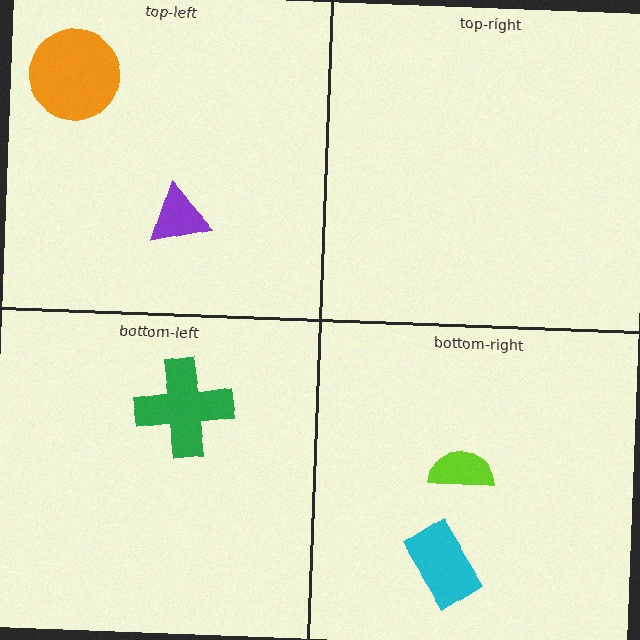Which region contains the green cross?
The bottom-left region.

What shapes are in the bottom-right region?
The cyan rectangle, the lime semicircle.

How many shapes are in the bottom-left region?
1.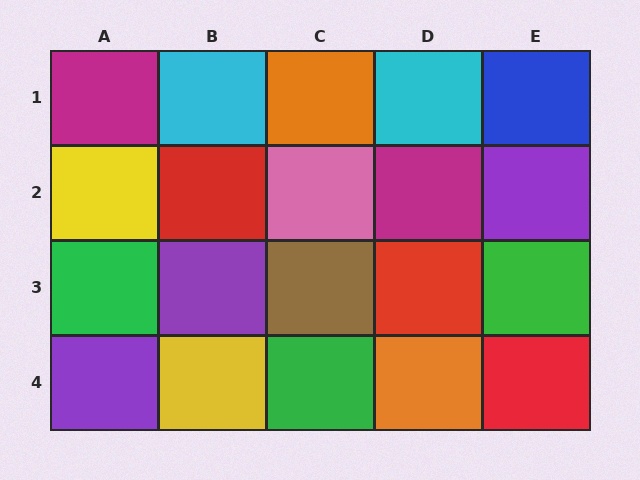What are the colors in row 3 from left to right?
Green, purple, brown, red, green.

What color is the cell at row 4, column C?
Green.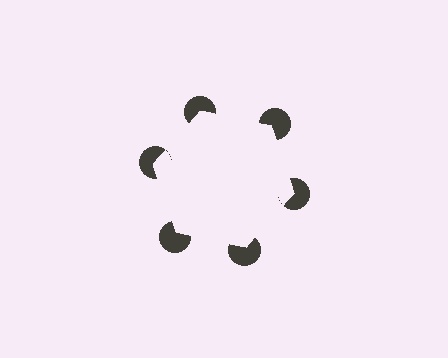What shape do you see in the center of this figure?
An illusory hexagon — its edges are inferred from the aligned wedge cuts in the pac-man discs, not physically drawn.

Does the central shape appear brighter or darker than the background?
It typically appears slightly brighter than the background, even though no actual brightness change is drawn.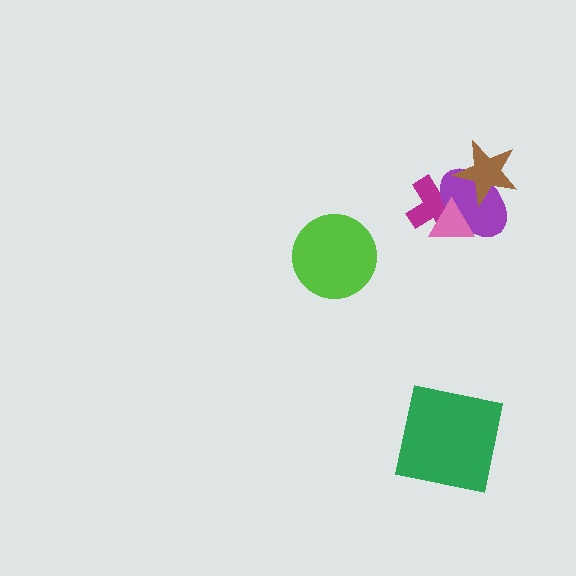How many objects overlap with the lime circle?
0 objects overlap with the lime circle.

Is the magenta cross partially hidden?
Yes, it is partially covered by another shape.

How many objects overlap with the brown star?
1 object overlaps with the brown star.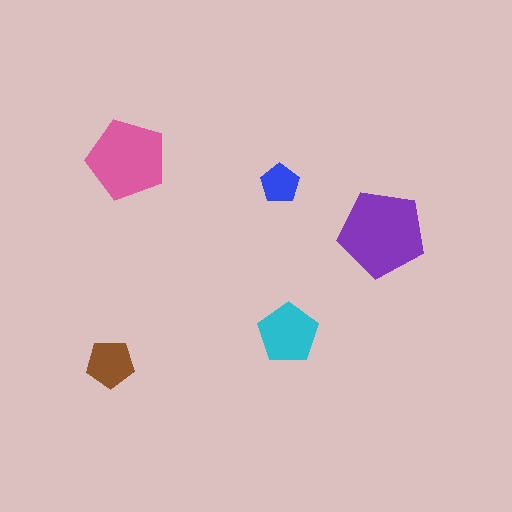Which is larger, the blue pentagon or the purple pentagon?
The purple one.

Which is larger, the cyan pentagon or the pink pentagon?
The pink one.